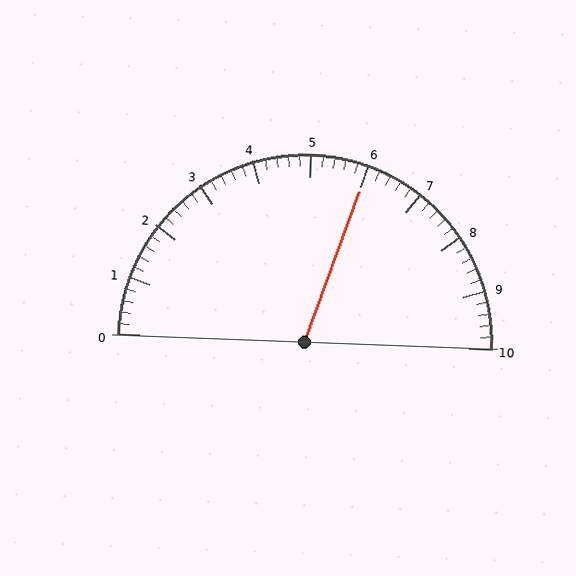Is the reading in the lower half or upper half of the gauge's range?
The reading is in the upper half of the range (0 to 10).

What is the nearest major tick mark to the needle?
The nearest major tick mark is 6.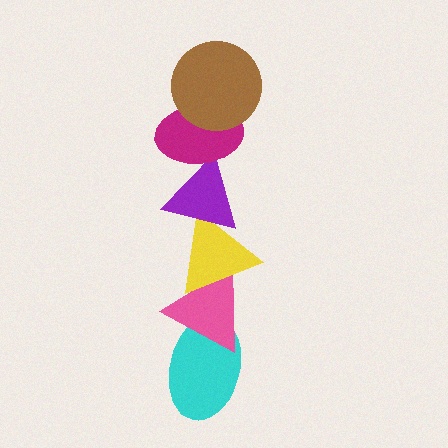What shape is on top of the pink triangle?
The yellow triangle is on top of the pink triangle.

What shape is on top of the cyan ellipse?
The pink triangle is on top of the cyan ellipse.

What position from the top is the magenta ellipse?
The magenta ellipse is 2nd from the top.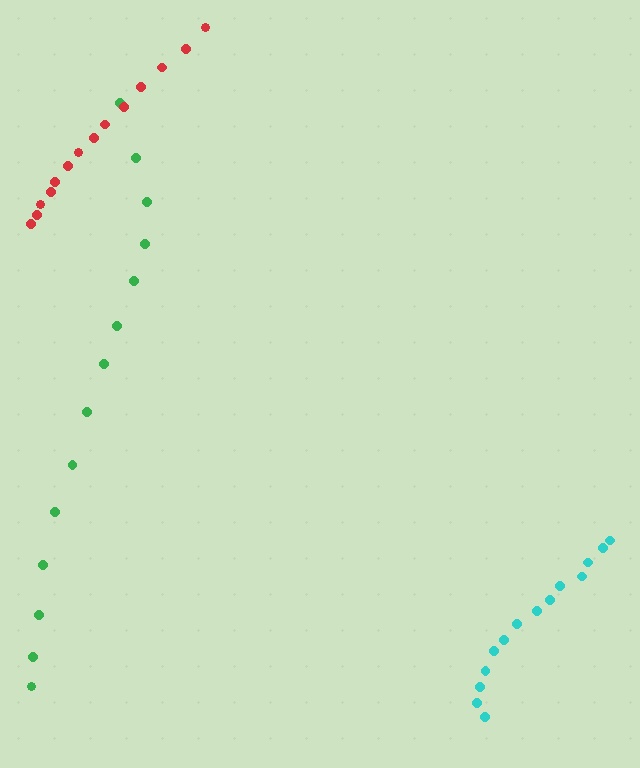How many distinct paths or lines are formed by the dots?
There are 3 distinct paths.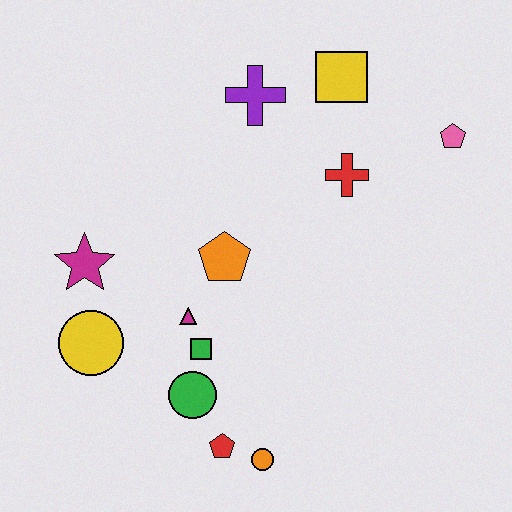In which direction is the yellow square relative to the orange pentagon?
The yellow square is above the orange pentagon.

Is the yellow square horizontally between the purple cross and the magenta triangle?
No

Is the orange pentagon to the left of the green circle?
No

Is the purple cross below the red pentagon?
No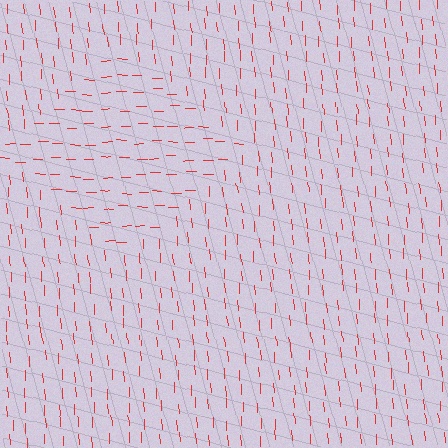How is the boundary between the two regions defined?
The boundary is defined purely by a change in line orientation (approximately 85 degrees difference). All lines are the same color and thickness.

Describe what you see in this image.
The image is filled with small red line segments. A diamond region in the image has lines oriented differently from the surrounding lines, creating a visible texture boundary.